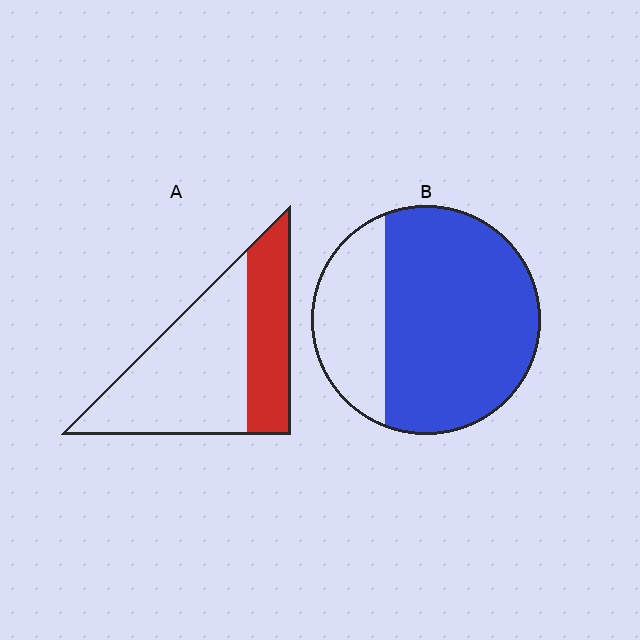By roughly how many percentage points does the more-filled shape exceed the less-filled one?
By roughly 40 percentage points (B over A).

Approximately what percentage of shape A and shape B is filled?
A is approximately 35% and B is approximately 70%.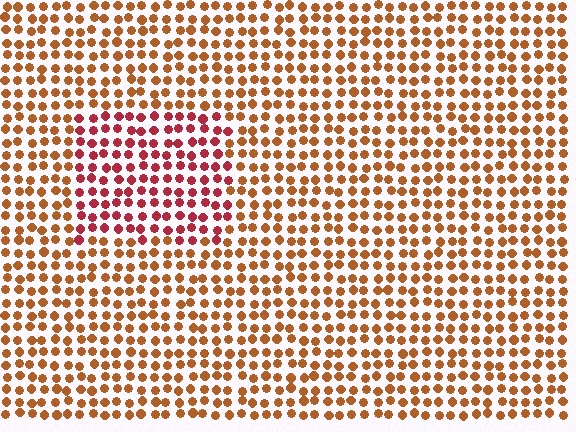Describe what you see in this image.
The image is filled with small brown elements in a uniform arrangement. A rectangle-shaped region is visible where the elements are tinted to a slightly different hue, forming a subtle color boundary.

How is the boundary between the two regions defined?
The boundary is defined purely by a slight shift in hue (about 35 degrees). Spacing, size, and orientation are identical on both sides.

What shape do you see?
I see a rectangle.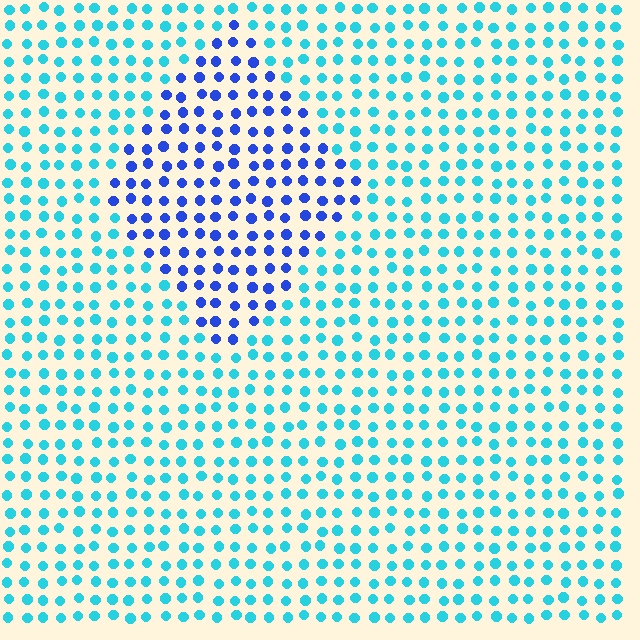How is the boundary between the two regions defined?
The boundary is defined purely by a slight shift in hue (about 45 degrees). Spacing, size, and orientation are identical on both sides.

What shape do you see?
I see a diamond.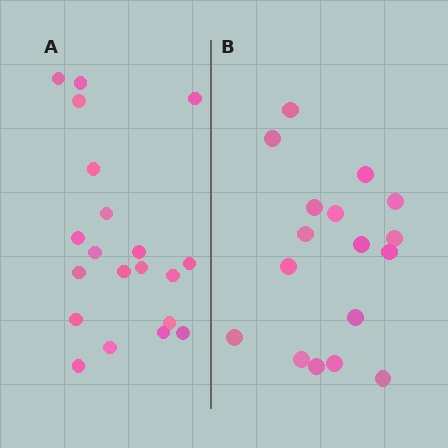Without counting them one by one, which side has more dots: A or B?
Region A (the left region) has more dots.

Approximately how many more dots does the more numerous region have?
Region A has just a few more — roughly 2 or 3 more dots than region B.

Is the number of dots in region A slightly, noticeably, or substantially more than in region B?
Region A has only slightly more — the two regions are fairly close. The ratio is roughly 1.2 to 1.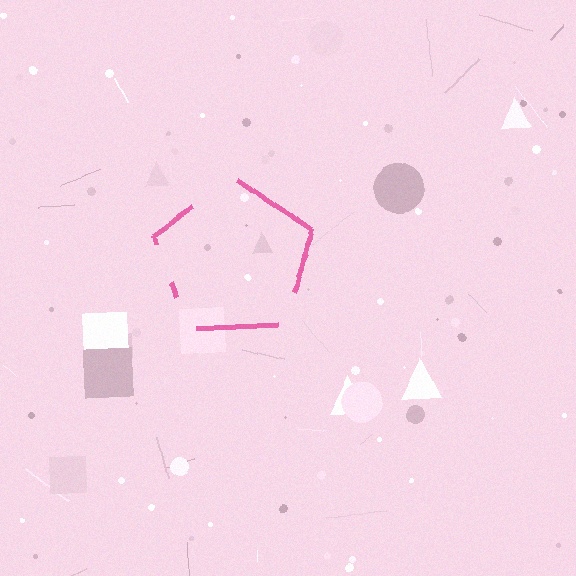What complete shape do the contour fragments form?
The contour fragments form a pentagon.